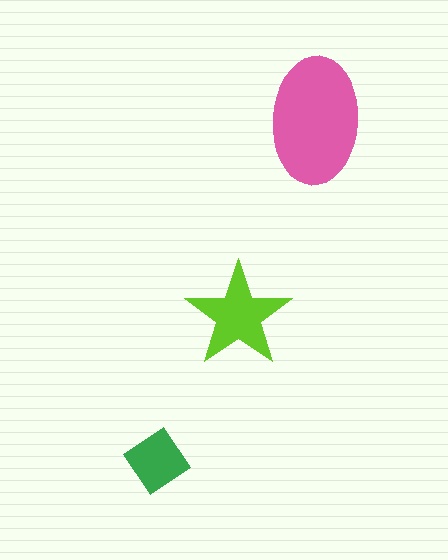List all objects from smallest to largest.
The green diamond, the lime star, the pink ellipse.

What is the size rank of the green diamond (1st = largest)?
3rd.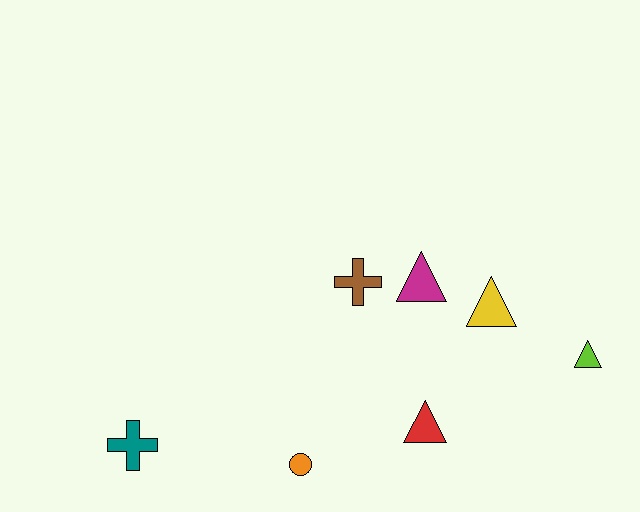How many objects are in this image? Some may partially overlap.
There are 7 objects.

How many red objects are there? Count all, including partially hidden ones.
There is 1 red object.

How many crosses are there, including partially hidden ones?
There are 2 crosses.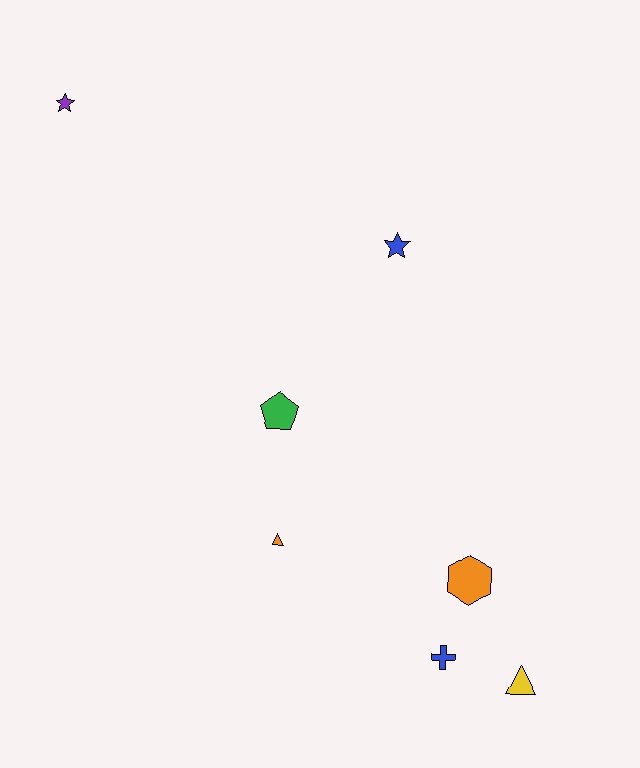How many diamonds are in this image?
There are no diamonds.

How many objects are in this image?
There are 7 objects.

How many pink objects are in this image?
There are no pink objects.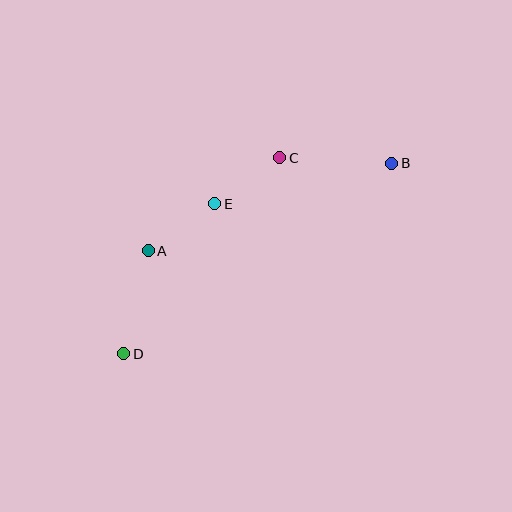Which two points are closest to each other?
Points C and E are closest to each other.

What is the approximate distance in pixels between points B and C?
The distance between B and C is approximately 112 pixels.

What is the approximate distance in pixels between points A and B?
The distance between A and B is approximately 259 pixels.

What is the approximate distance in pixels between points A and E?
The distance between A and E is approximately 82 pixels.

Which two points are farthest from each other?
Points B and D are farthest from each other.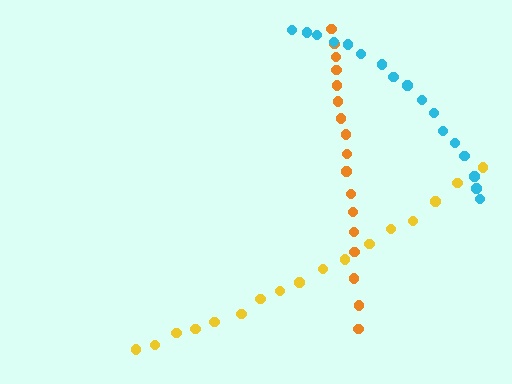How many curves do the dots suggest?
There are 3 distinct paths.